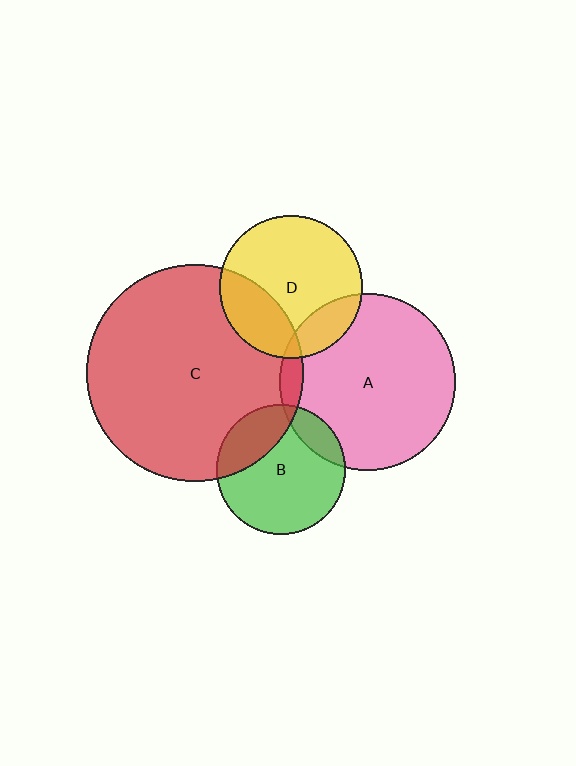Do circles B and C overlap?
Yes.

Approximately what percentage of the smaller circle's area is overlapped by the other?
Approximately 25%.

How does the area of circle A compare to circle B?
Approximately 1.9 times.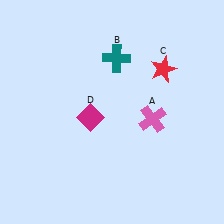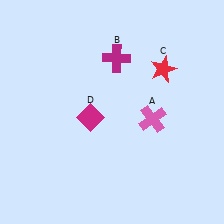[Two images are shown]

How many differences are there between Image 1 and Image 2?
There is 1 difference between the two images.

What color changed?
The cross (B) changed from teal in Image 1 to magenta in Image 2.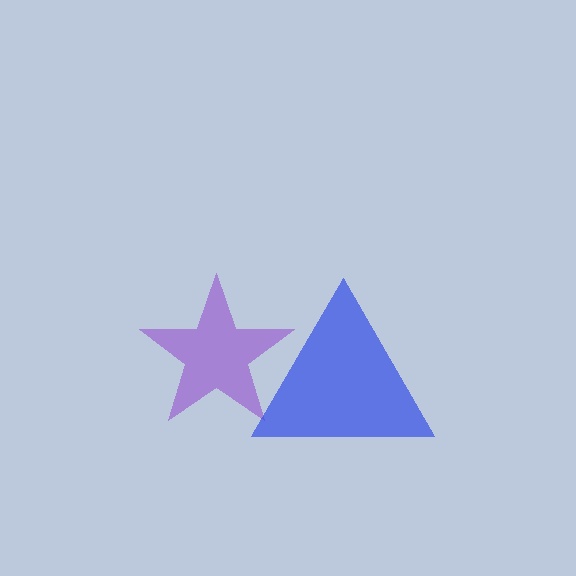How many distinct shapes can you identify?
There are 2 distinct shapes: a purple star, a blue triangle.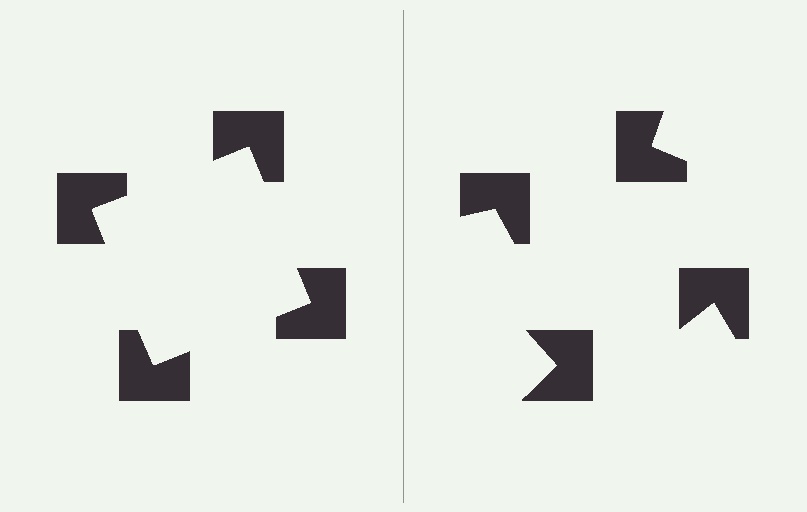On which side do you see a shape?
An illusory square appears on the left side. On the right side the wedge cuts are rotated, so no coherent shape forms.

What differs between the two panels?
The notched squares are positioned identically on both sides; only the wedge orientations differ. On the left they align to a square; on the right they are misaligned.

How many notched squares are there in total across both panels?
8 — 4 on each side.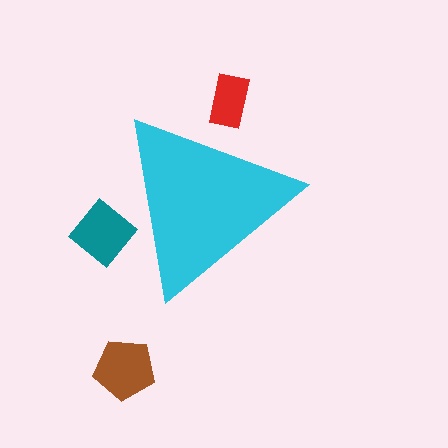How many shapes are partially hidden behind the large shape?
2 shapes are partially hidden.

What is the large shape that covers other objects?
A cyan triangle.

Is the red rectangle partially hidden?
Yes, the red rectangle is partially hidden behind the cyan triangle.